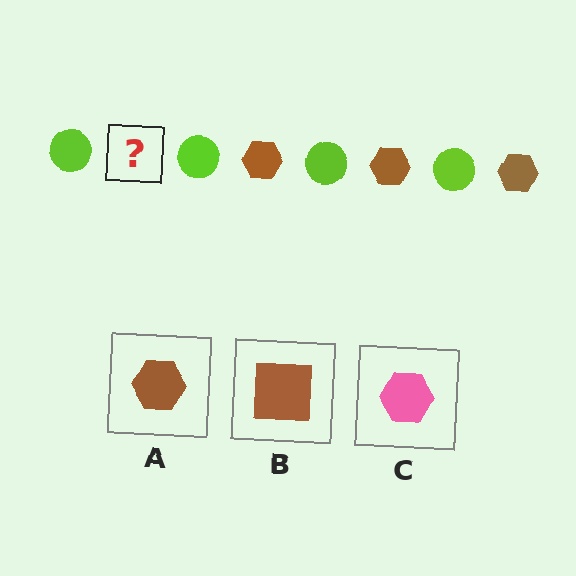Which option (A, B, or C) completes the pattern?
A.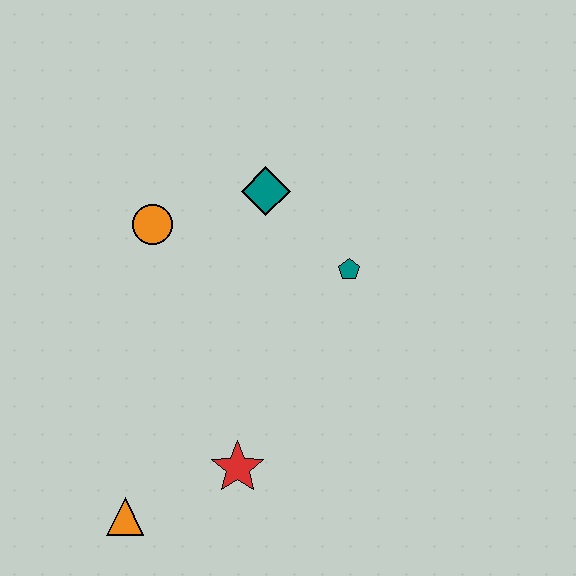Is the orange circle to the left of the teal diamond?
Yes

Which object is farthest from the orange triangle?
The teal diamond is farthest from the orange triangle.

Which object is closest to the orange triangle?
The red star is closest to the orange triangle.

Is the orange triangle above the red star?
No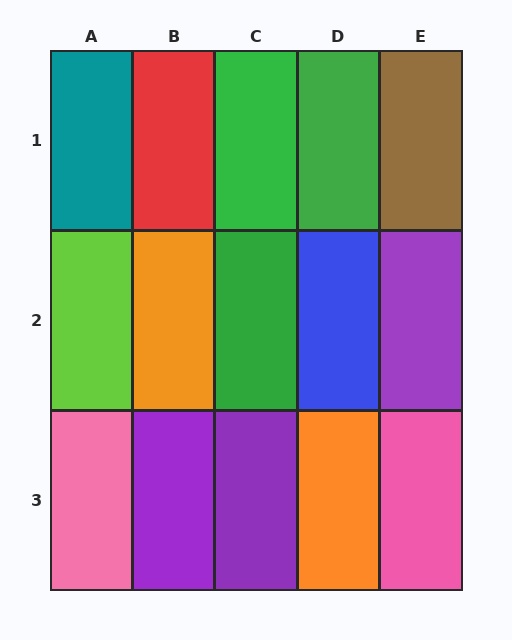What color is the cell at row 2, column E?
Purple.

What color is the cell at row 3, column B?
Purple.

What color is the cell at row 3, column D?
Orange.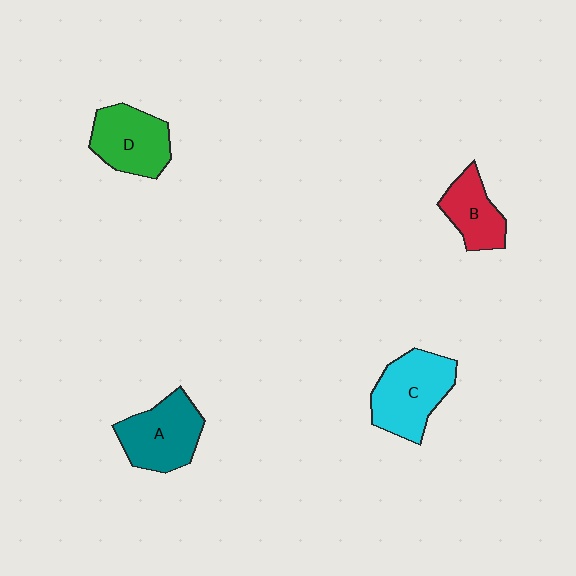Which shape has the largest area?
Shape C (cyan).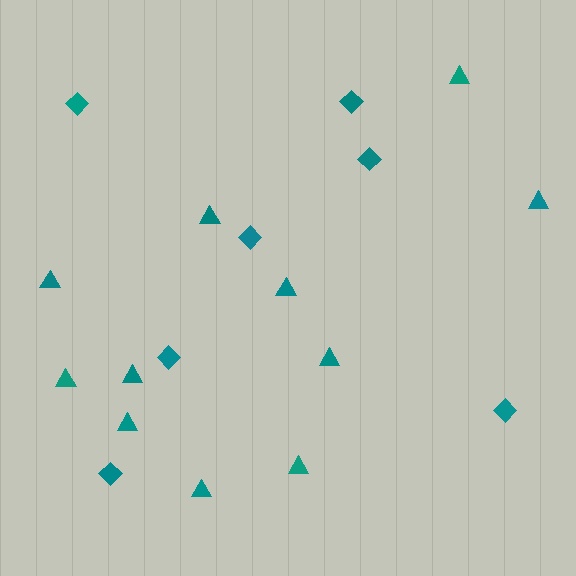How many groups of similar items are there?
There are 2 groups: one group of triangles (11) and one group of diamonds (7).